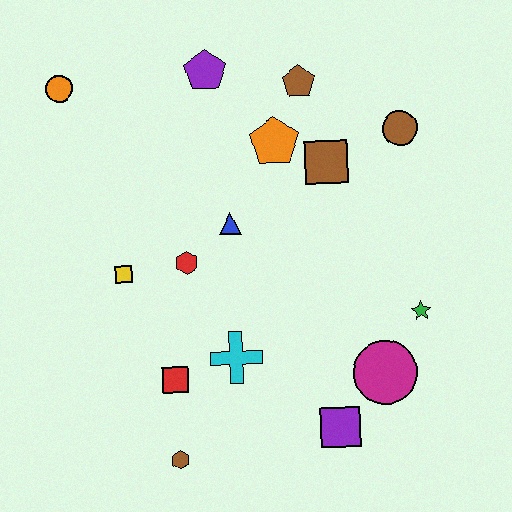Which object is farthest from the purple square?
The orange circle is farthest from the purple square.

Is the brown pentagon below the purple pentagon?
Yes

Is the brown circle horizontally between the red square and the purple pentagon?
No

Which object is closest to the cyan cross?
The red square is closest to the cyan cross.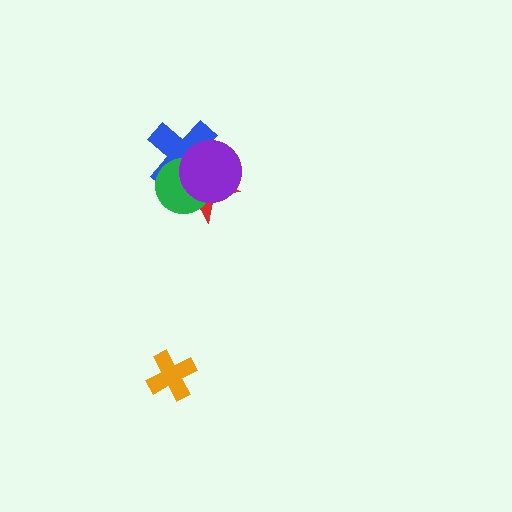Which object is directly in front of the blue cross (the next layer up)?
The green circle is directly in front of the blue cross.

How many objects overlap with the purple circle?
3 objects overlap with the purple circle.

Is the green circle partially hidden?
Yes, it is partially covered by another shape.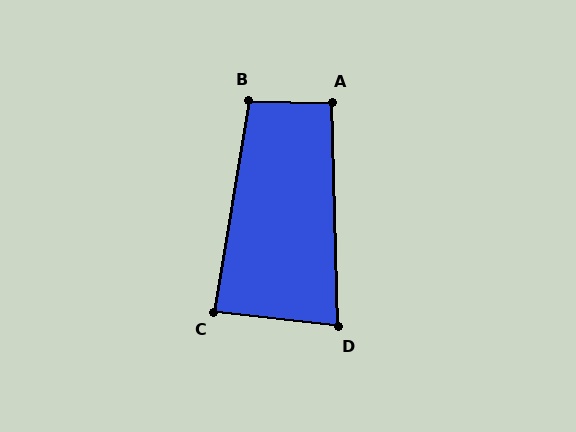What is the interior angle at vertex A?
Approximately 93 degrees (approximately right).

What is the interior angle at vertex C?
Approximately 87 degrees (approximately right).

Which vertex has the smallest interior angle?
D, at approximately 82 degrees.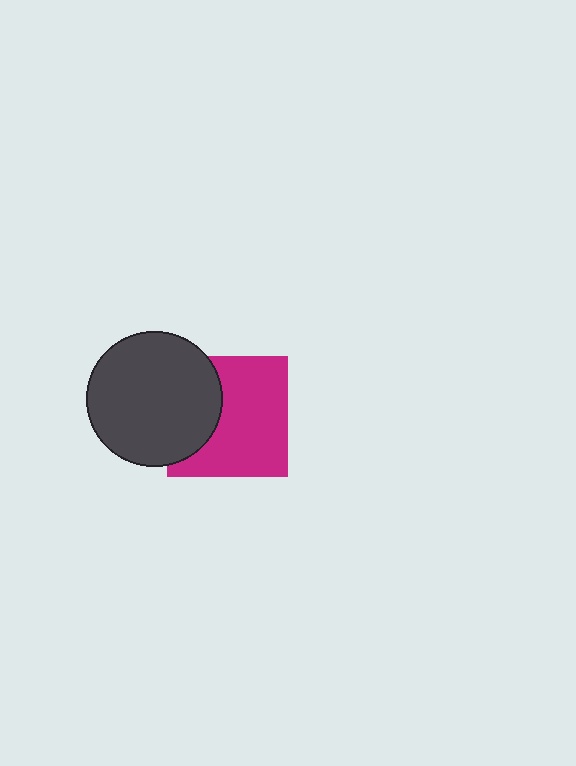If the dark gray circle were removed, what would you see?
You would see the complete magenta square.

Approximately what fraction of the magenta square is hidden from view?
Roughly 34% of the magenta square is hidden behind the dark gray circle.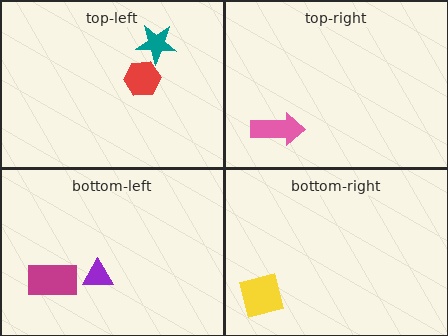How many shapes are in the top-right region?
1.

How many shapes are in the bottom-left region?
2.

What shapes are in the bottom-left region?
The purple triangle, the magenta rectangle.